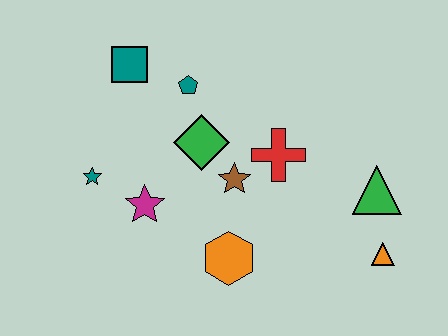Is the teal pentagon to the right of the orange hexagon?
No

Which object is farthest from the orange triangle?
The teal square is farthest from the orange triangle.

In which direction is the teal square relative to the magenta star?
The teal square is above the magenta star.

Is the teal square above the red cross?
Yes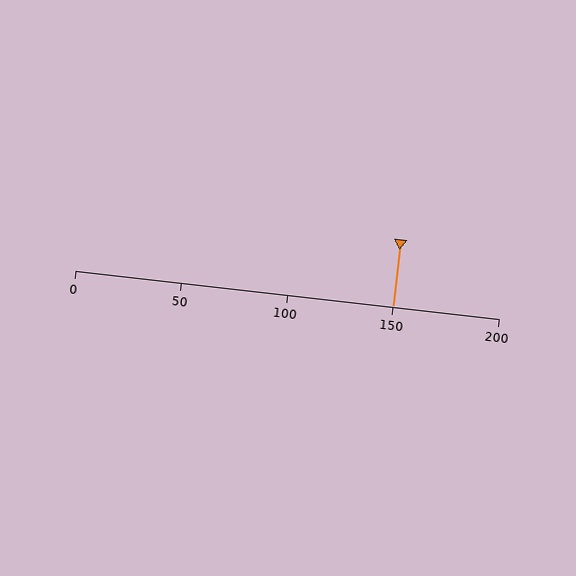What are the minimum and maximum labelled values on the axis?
The axis runs from 0 to 200.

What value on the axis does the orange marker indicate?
The marker indicates approximately 150.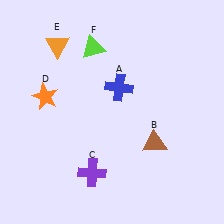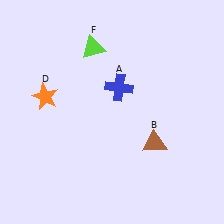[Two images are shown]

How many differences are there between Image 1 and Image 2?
There are 2 differences between the two images.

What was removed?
The purple cross (C), the orange triangle (E) were removed in Image 2.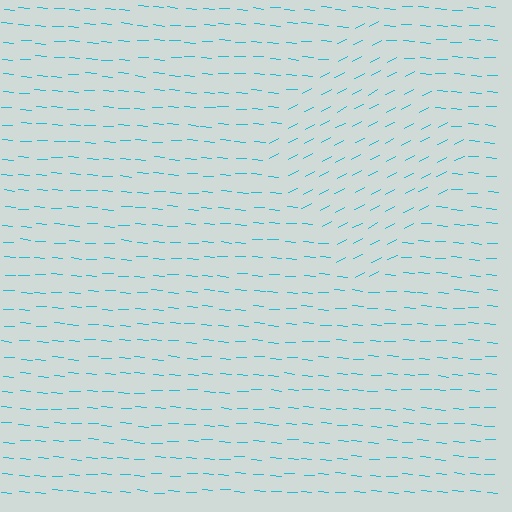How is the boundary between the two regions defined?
The boundary is defined purely by a change in line orientation (approximately 31 degrees difference). All lines are the same color and thickness.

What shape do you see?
I see a diamond.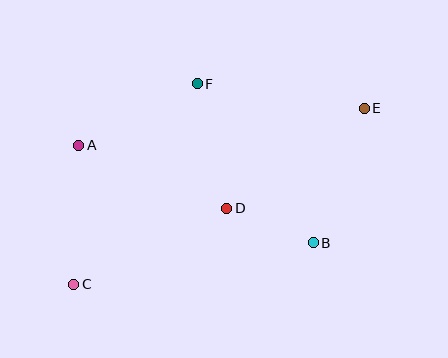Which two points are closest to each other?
Points B and D are closest to each other.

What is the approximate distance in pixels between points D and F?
The distance between D and F is approximately 128 pixels.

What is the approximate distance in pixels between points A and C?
The distance between A and C is approximately 139 pixels.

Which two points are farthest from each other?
Points C and E are farthest from each other.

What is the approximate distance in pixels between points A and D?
The distance between A and D is approximately 160 pixels.